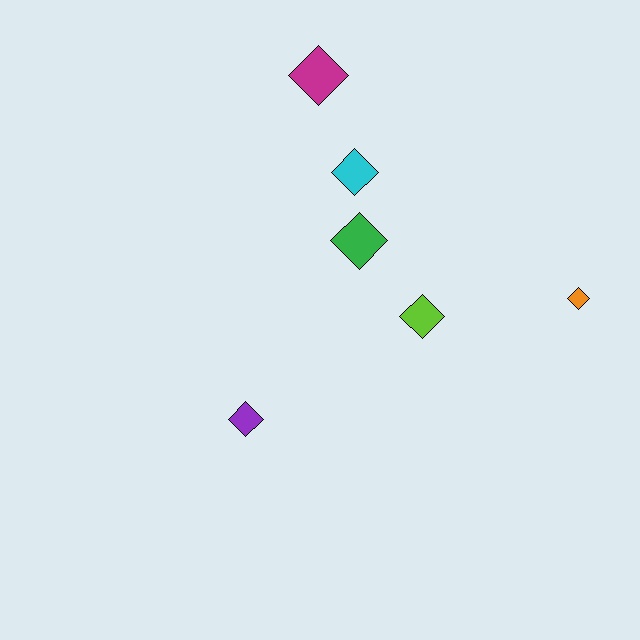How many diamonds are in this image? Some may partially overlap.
There are 6 diamonds.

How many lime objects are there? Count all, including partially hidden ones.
There is 1 lime object.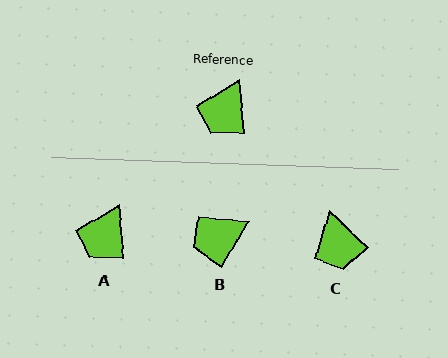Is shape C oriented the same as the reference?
No, it is off by about 42 degrees.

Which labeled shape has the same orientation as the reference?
A.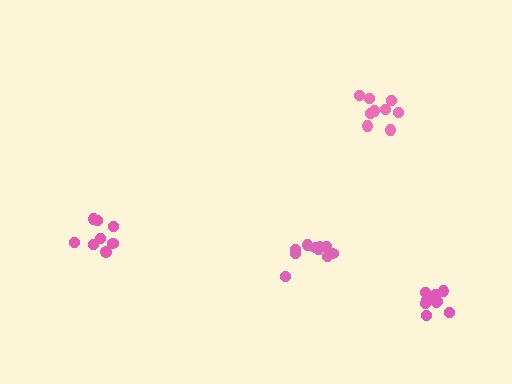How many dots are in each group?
Group 1: 9 dots, Group 2: 8 dots, Group 3: 9 dots, Group 4: 10 dots (36 total).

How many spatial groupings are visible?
There are 4 spatial groupings.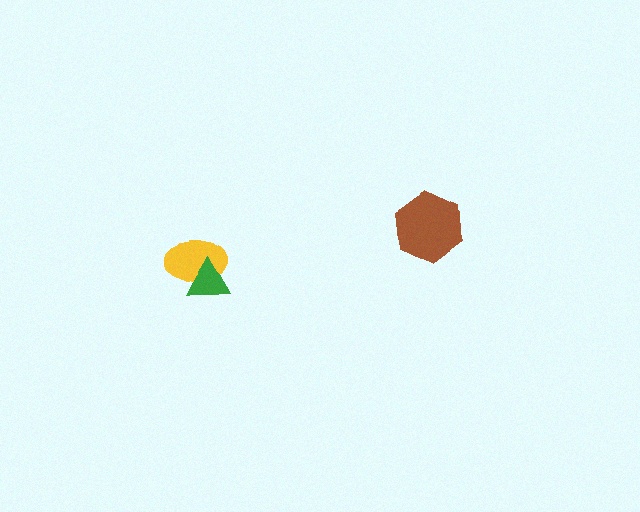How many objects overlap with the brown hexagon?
0 objects overlap with the brown hexagon.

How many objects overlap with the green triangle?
1 object overlaps with the green triangle.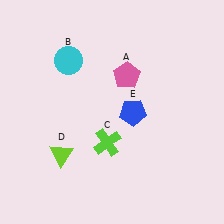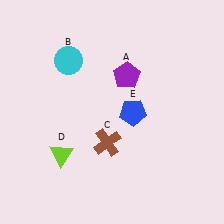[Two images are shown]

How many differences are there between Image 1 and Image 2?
There are 2 differences between the two images.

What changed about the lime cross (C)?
In Image 1, C is lime. In Image 2, it changed to brown.